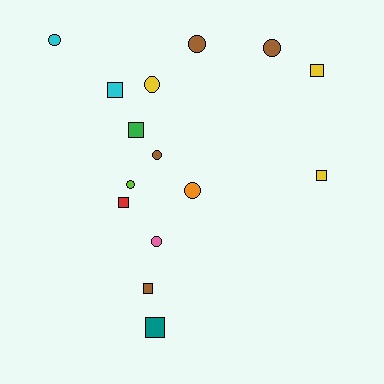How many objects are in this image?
There are 15 objects.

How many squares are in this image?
There are 7 squares.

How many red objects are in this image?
There is 1 red object.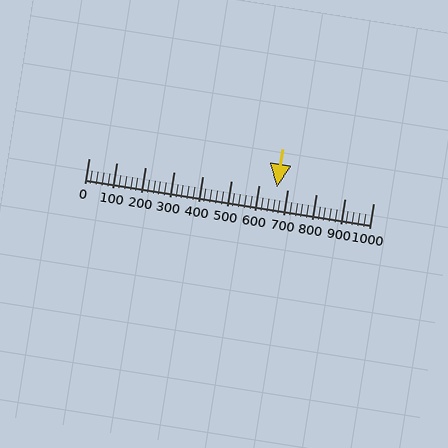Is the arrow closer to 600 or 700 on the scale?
The arrow is closer to 700.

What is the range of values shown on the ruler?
The ruler shows values from 0 to 1000.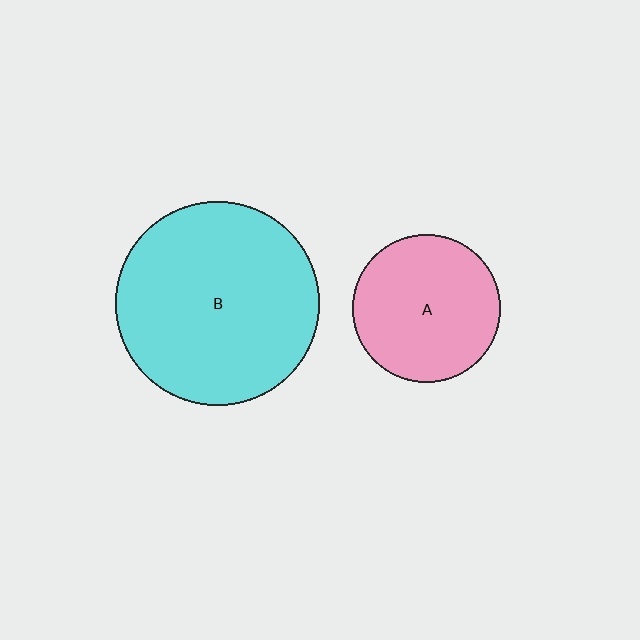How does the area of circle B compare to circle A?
Approximately 1.9 times.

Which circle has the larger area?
Circle B (cyan).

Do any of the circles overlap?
No, none of the circles overlap.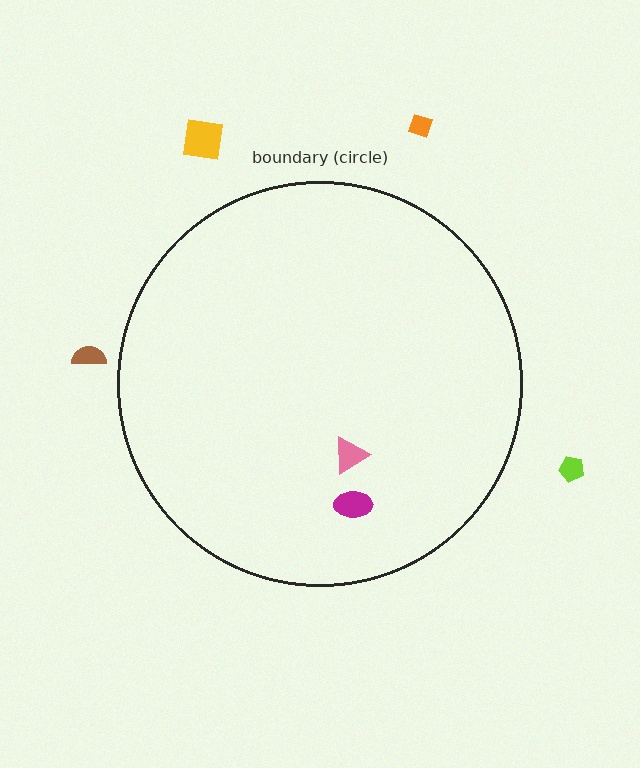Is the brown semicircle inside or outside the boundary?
Outside.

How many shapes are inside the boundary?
2 inside, 4 outside.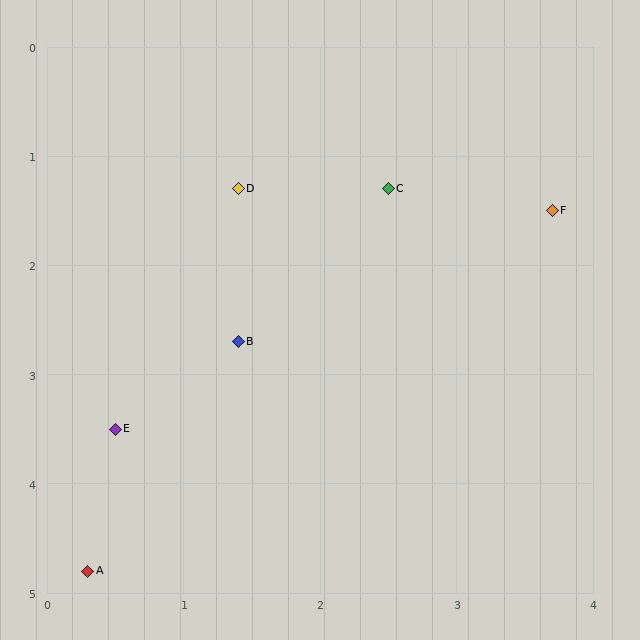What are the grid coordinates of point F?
Point F is at approximately (3.7, 1.5).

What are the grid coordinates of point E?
Point E is at approximately (0.5, 3.5).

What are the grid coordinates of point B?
Point B is at approximately (1.4, 2.7).